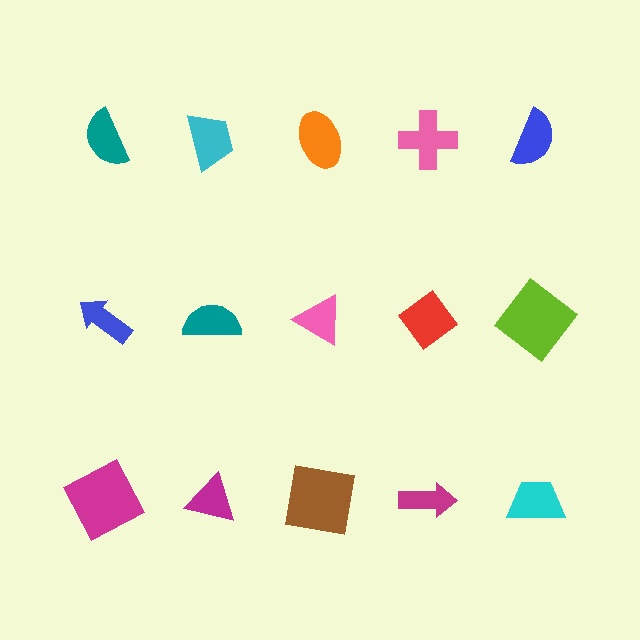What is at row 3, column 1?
A magenta square.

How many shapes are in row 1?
5 shapes.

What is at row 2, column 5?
A lime diamond.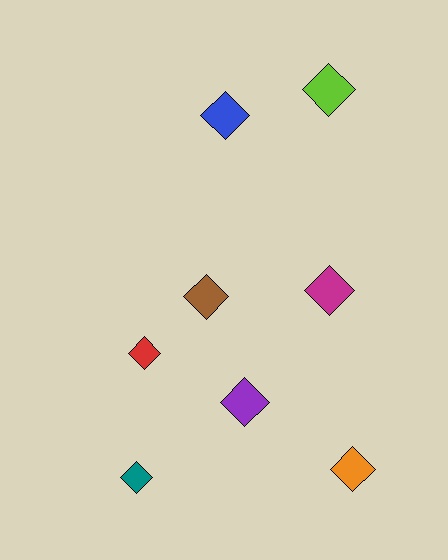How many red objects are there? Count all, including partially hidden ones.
There is 1 red object.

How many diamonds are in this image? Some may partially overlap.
There are 8 diamonds.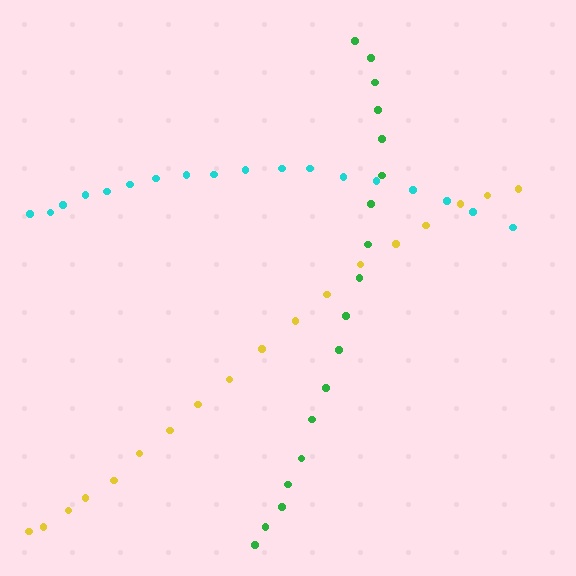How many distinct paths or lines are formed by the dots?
There are 3 distinct paths.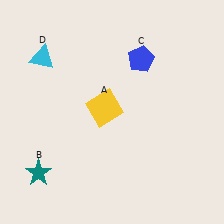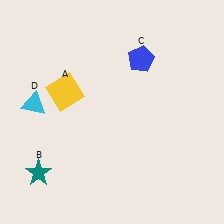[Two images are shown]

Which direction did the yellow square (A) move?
The yellow square (A) moved left.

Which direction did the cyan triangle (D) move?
The cyan triangle (D) moved down.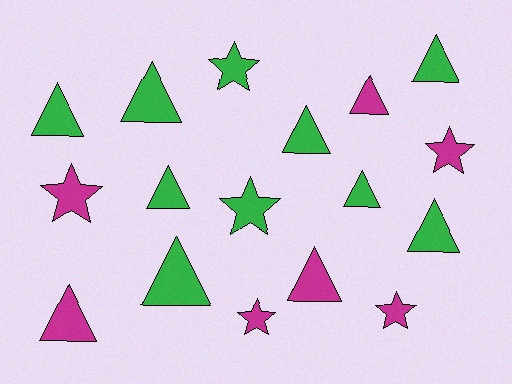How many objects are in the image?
There are 17 objects.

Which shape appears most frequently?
Triangle, with 11 objects.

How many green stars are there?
There are 2 green stars.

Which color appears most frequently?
Green, with 10 objects.